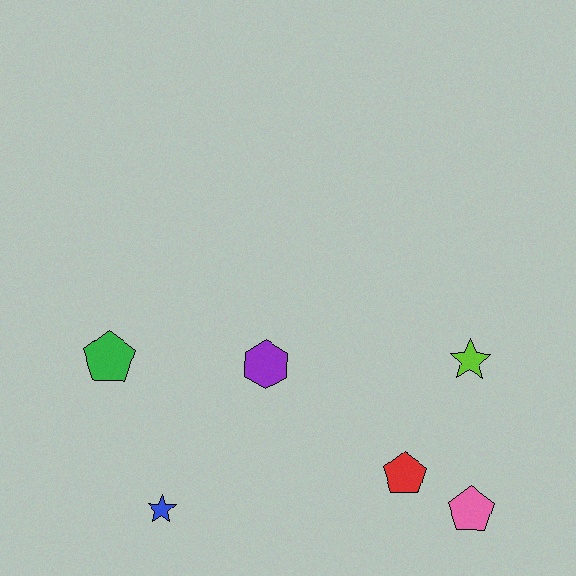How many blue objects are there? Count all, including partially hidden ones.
There is 1 blue object.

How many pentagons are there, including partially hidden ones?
There are 3 pentagons.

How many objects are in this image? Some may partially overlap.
There are 6 objects.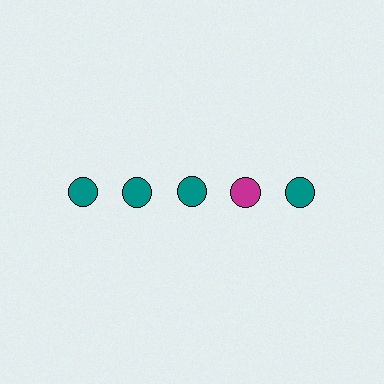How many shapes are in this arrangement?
There are 5 shapes arranged in a grid pattern.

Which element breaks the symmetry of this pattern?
The magenta circle in the top row, second from right column breaks the symmetry. All other shapes are teal circles.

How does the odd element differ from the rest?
It has a different color: magenta instead of teal.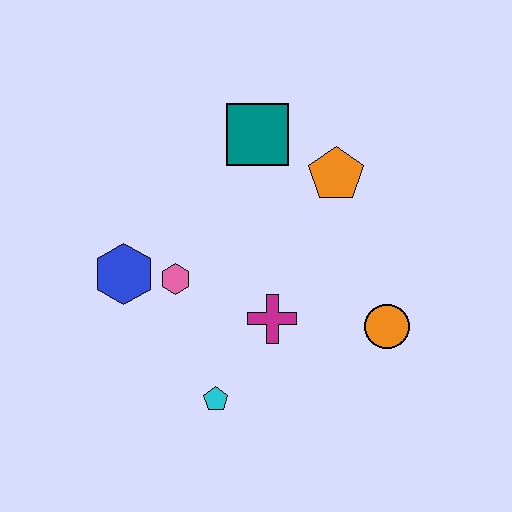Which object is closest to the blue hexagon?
The pink hexagon is closest to the blue hexagon.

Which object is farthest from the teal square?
The cyan pentagon is farthest from the teal square.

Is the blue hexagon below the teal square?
Yes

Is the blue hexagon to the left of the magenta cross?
Yes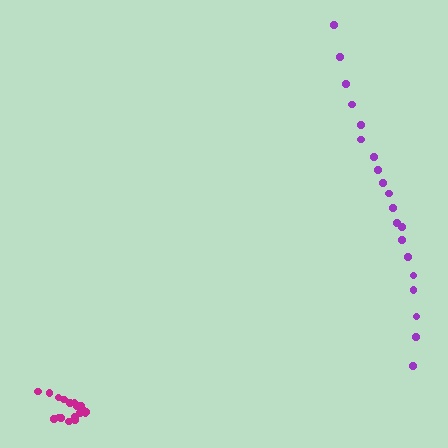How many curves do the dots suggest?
There are 2 distinct paths.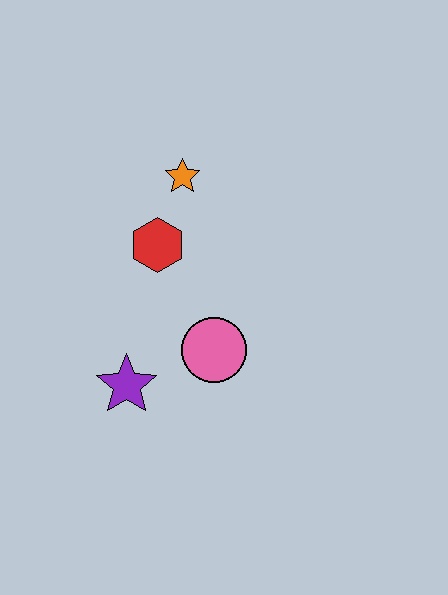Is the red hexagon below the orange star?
Yes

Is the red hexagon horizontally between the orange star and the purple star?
Yes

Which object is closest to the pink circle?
The purple star is closest to the pink circle.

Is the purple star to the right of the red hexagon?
No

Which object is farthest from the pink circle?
The orange star is farthest from the pink circle.